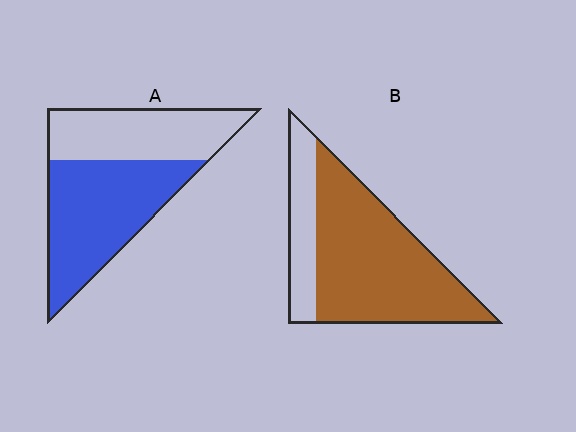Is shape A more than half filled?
Yes.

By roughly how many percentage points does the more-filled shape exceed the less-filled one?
By roughly 20 percentage points (B over A).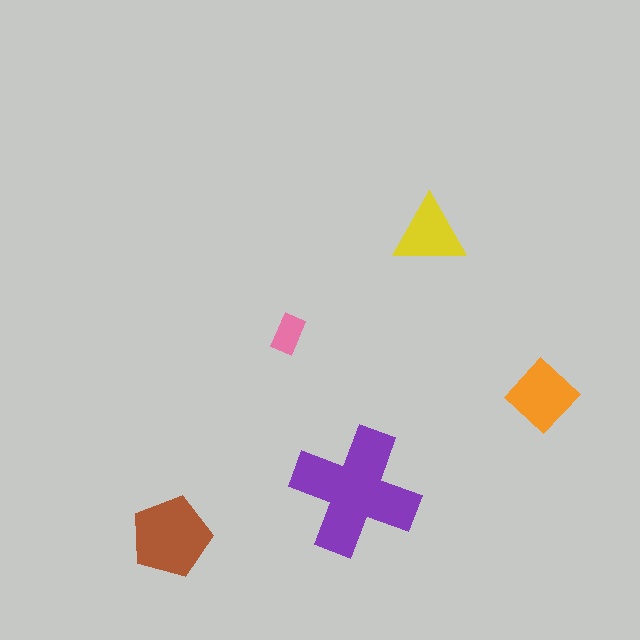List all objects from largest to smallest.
The purple cross, the brown pentagon, the orange diamond, the yellow triangle, the pink rectangle.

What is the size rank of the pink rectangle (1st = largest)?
5th.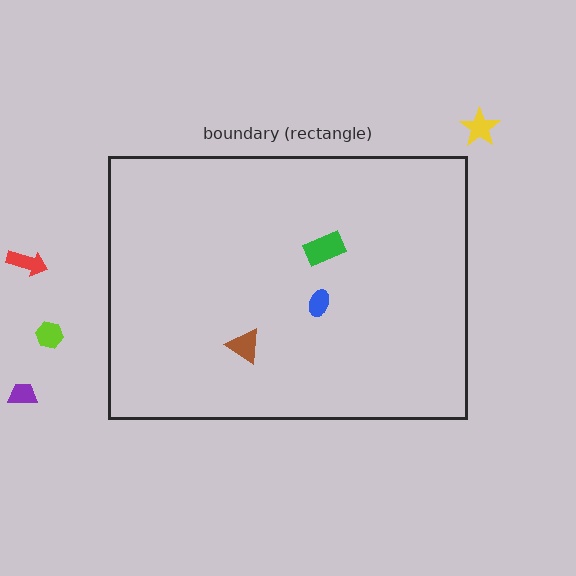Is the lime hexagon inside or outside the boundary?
Outside.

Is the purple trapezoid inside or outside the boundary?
Outside.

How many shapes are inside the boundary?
3 inside, 4 outside.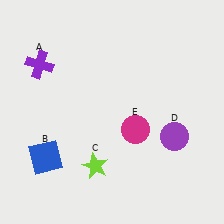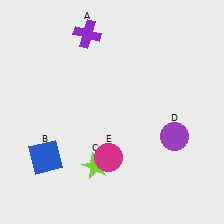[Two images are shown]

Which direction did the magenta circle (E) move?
The magenta circle (E) moved down.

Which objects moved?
The objects that moved are: the purple cross (A), the magenta circle (E).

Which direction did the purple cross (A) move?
The purple cross (A) moved right.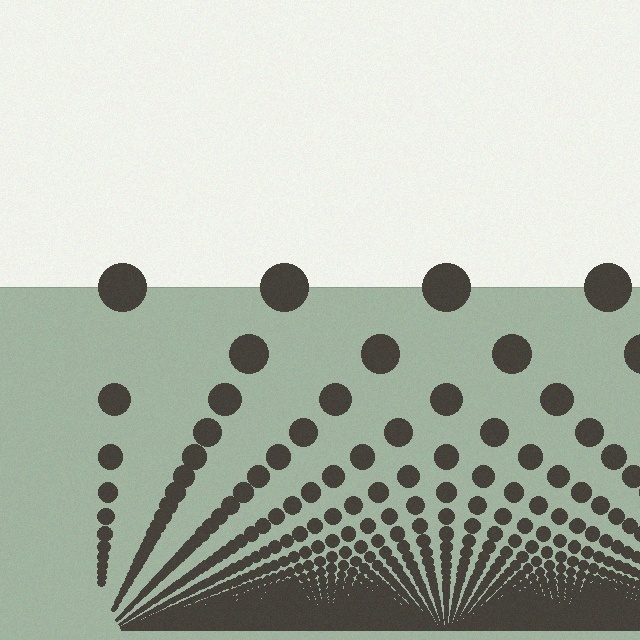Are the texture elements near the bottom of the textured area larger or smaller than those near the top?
Smaller. The gradient is inverted — elements near the bottom are smaller and denser.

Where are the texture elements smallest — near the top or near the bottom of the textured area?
Near the bottom.